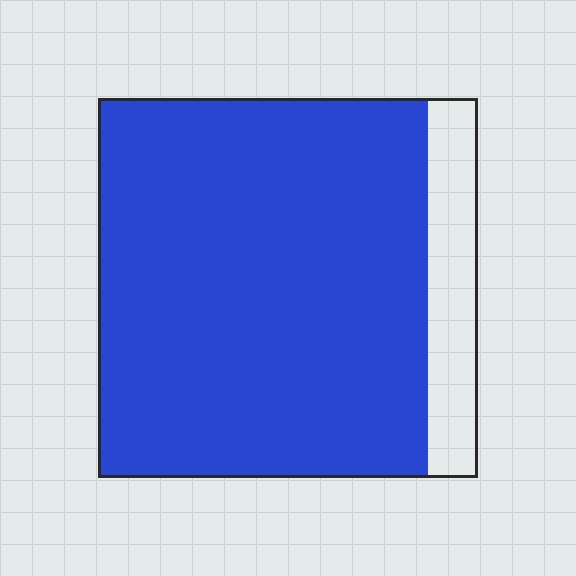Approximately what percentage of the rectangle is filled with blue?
Approximately 85%.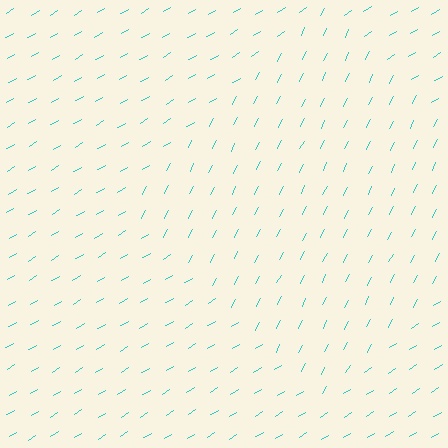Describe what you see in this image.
The image is filled with small cyan line segments. A diamond region in the image has lines oriented differently from the surrounding lines, creating a visible texture boundary.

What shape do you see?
I see a diamond.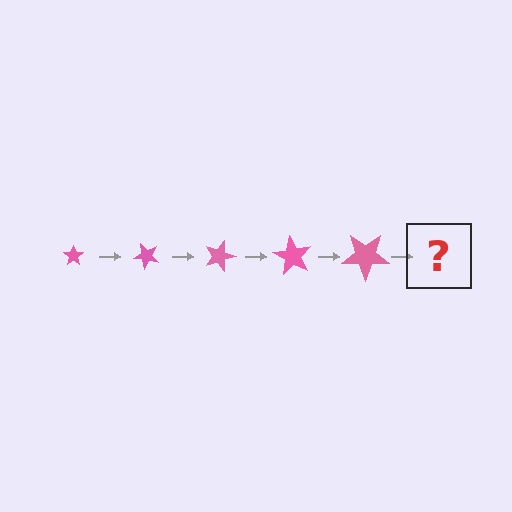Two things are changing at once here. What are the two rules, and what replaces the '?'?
The two rules are that the star grows larger each step and it rotates 45 degrees each step. The '?' should be a star, larger than the previous one and rotated 225 degrees from the start.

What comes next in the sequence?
The next element should be a star, larger than the previous one and rotated 225 degrees from the start.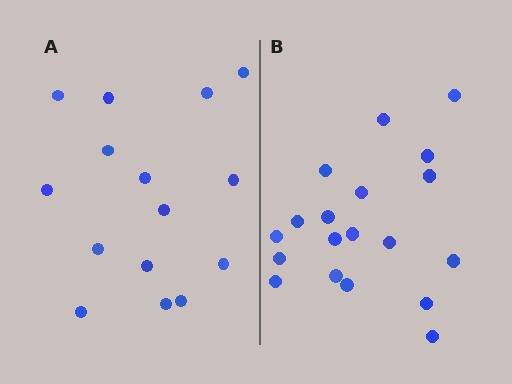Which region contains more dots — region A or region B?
Region B (the right region) has more dots.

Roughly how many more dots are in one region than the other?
Region B has about 4 more dots than region A.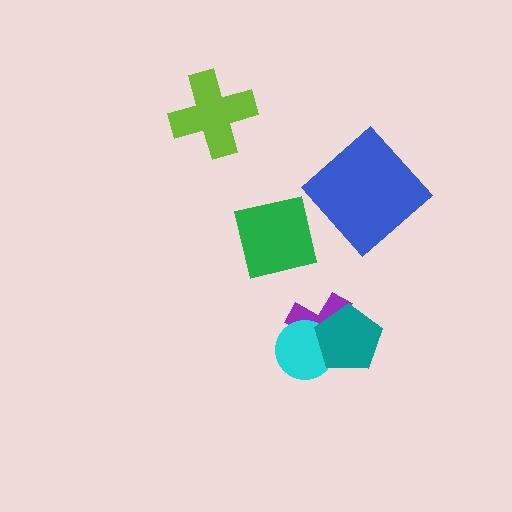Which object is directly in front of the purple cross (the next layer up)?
The cyan circle is directly in front of the purple cross.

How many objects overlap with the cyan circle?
2 objects overlap with the cyan circle.